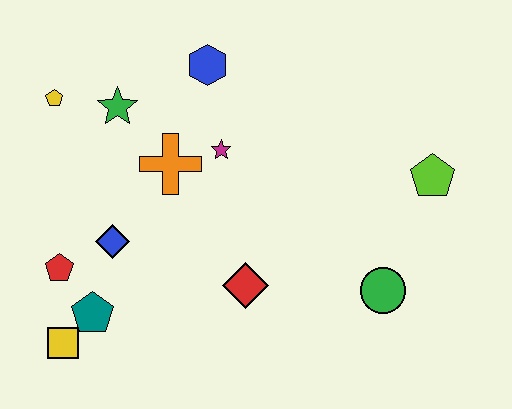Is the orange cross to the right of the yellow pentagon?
Yes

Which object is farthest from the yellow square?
The lime pentagon is farthest from the yellow square.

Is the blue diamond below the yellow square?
No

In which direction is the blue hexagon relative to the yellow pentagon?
The blue hexagon is to the right of the yellow pentagon.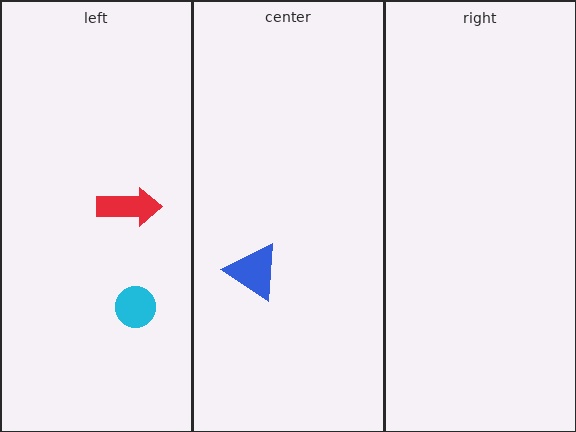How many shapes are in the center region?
1.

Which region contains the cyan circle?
The left region.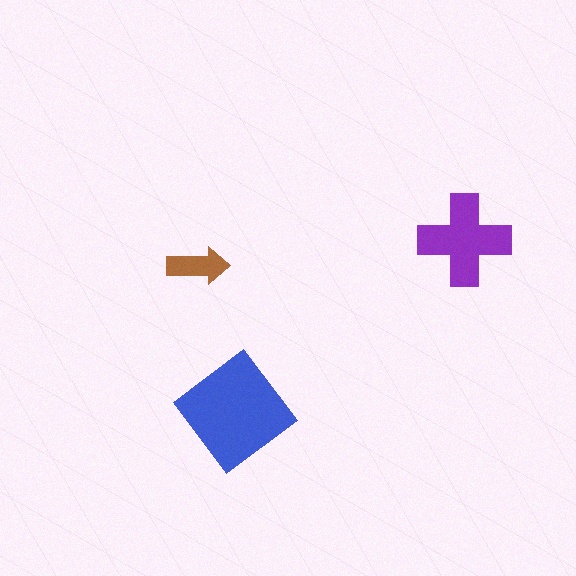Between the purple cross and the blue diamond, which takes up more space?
The blue diamond.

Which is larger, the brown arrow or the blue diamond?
The blue diamond.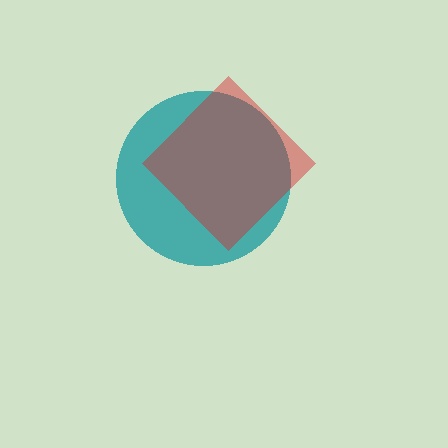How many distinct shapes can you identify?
There are 2 distinct shapes: a teal circle, a red diamond.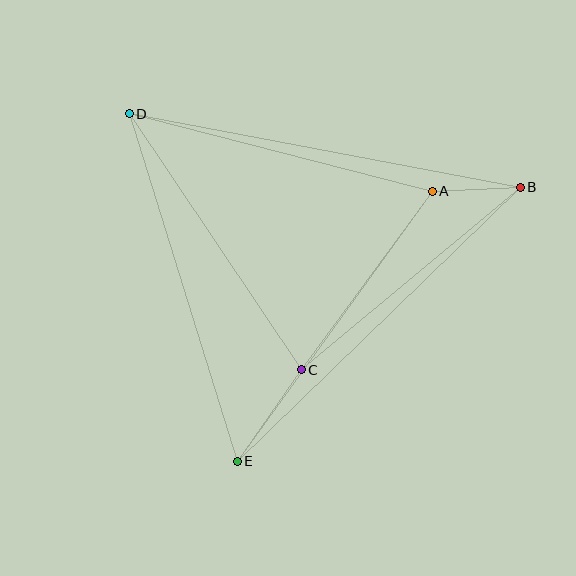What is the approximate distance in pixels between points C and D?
The distance between C and D is approximately 308 pixels.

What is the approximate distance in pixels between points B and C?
The distance between B and C is approximately 285 pixels.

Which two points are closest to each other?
Points A and B are closest to each other.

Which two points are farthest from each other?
Points B and D are farthest from each other.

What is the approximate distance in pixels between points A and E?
The distance between A and E is approximately 333 pixels.